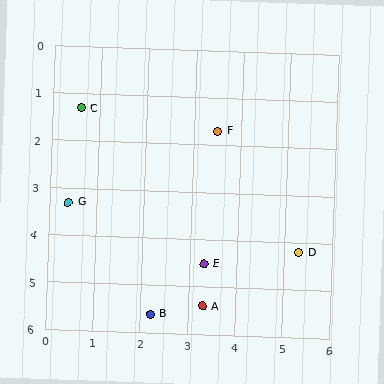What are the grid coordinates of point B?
Point B is at approximately (2.2, 5.6).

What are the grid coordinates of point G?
Point G is at approximately (0.4, 3.3).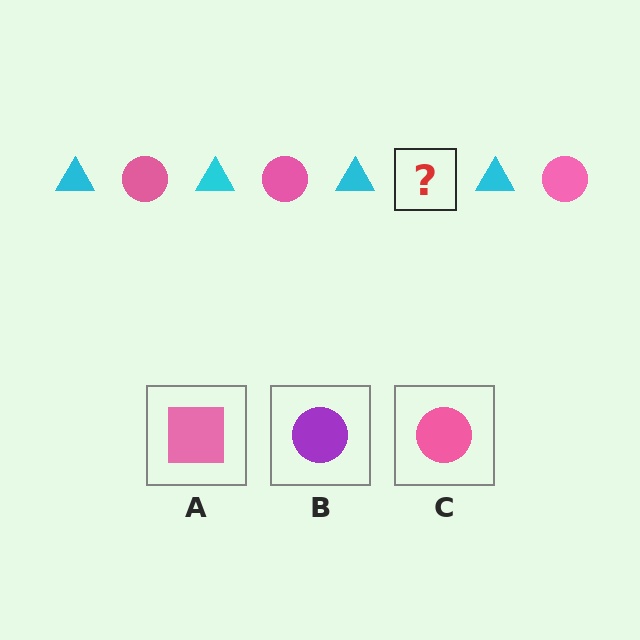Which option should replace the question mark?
Option C.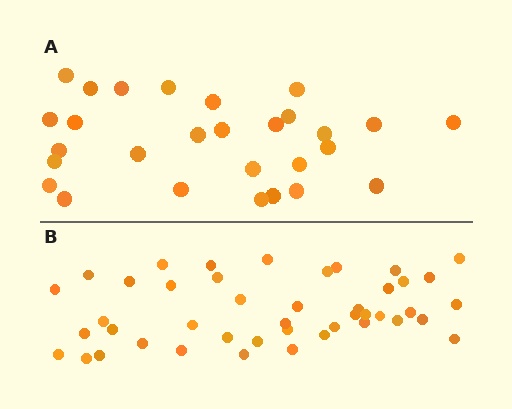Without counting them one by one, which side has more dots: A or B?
Region B (the bottom region) has more dots.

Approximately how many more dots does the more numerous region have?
Region B has approximately 15 more dots than region A.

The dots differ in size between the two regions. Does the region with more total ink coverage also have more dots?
No. Region A has more total ink coverage because its dots are larger, but region B actually contains more individual dots. Total area can be misleading — the number of items is what matters here.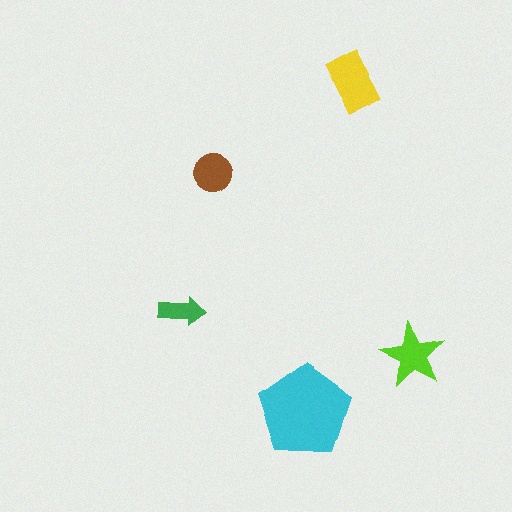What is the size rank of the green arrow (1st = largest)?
5th.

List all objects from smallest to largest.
The green arrow, the brown circle, the lime star, the yellow rectangle, the cyan pentagon.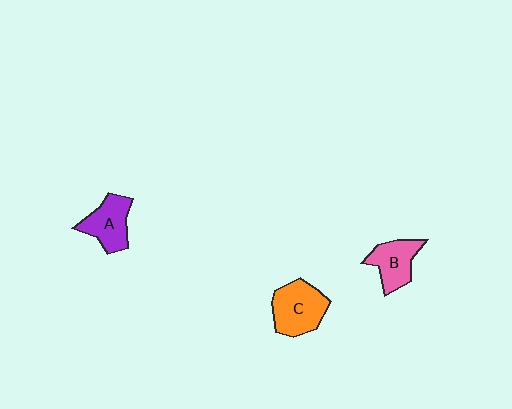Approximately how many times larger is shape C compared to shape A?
Approximately 1.2 times.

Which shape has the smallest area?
Shape B (pink).